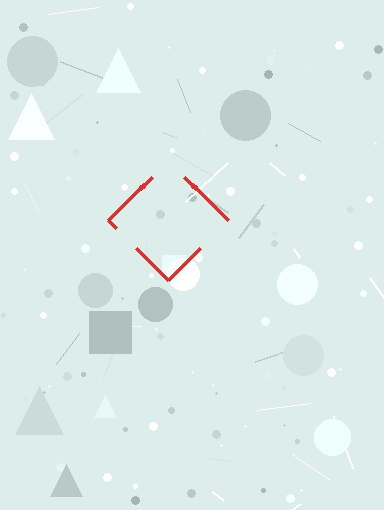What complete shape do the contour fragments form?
The contour fragments form a diamond.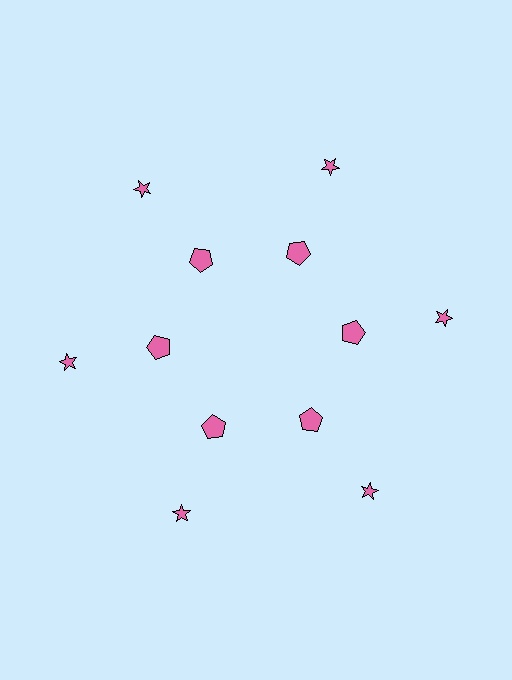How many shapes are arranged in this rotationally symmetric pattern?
There are 12 shapes, arranged in 6 groups of 2.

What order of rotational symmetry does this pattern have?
This pattern has 6-fold rotational symmetry.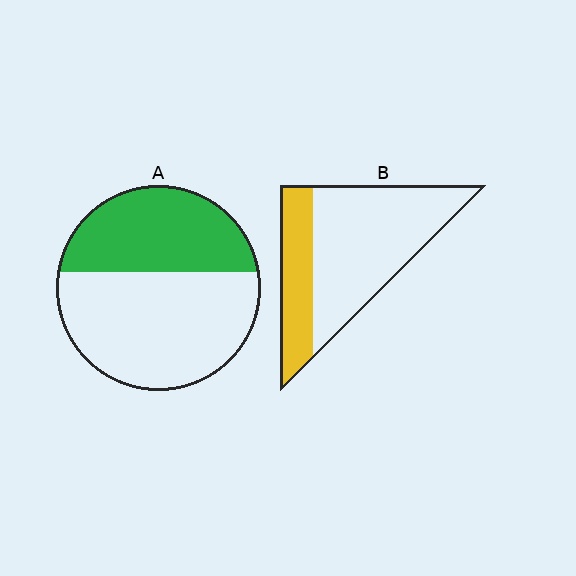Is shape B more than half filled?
No.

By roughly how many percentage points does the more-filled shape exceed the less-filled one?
By roughly 10 percentage points (A over B).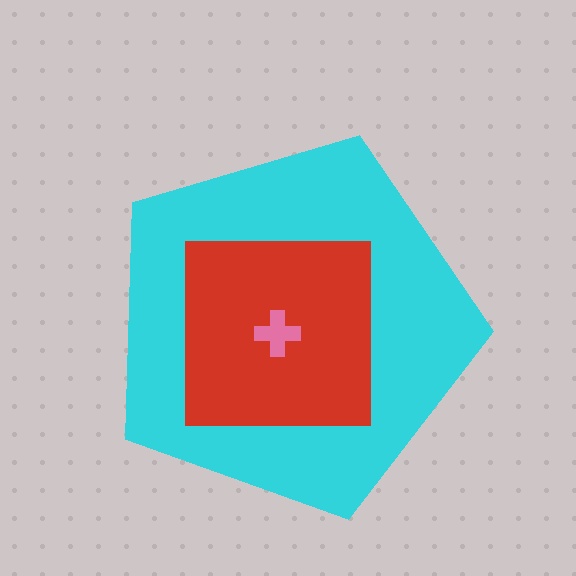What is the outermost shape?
The cyan pentagon.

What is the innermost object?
The pink cross.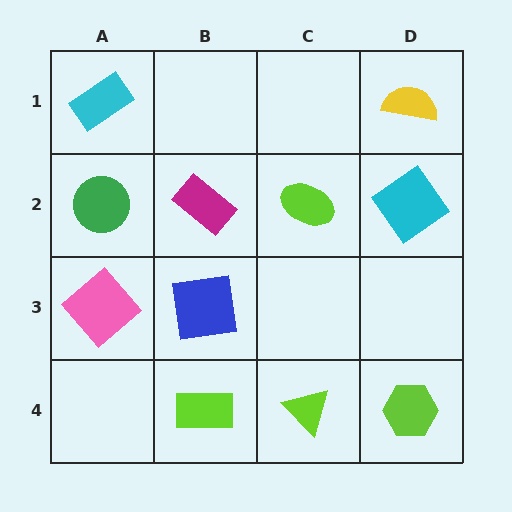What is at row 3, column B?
A blue square.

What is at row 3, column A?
A pink diamond.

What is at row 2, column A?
A green circle.